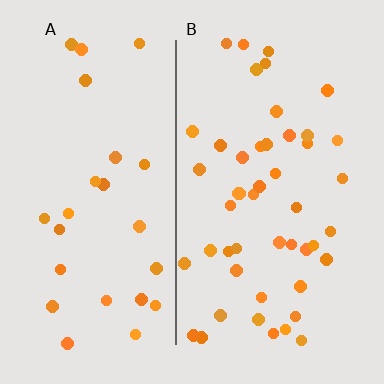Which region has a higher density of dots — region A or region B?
B (the right).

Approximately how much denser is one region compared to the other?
Approximately 1.8× — region B over region A.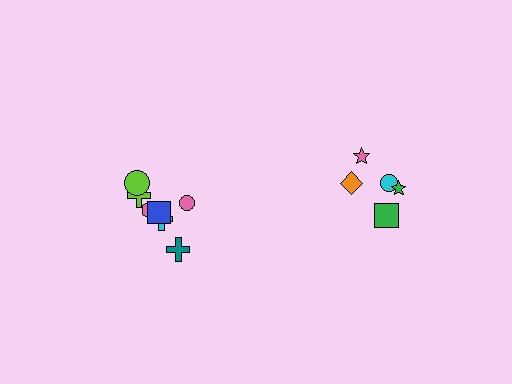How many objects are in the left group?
There are 8 objects.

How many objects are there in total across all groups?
There are 13 objects.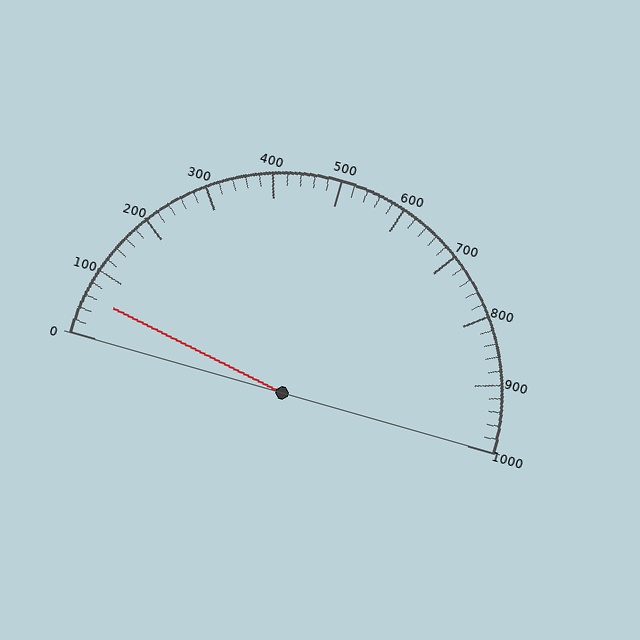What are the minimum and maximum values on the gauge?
The gauge ranges from 0 to 1000.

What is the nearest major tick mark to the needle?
The nearest major tick mark is 100.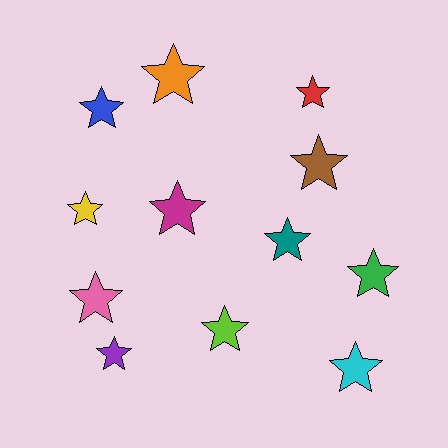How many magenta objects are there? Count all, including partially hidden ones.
There is 1 magenta object.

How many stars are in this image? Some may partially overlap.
There are 12 stars.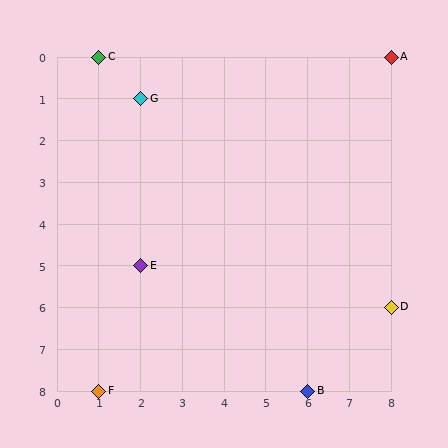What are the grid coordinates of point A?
Point A is at grid coordinates (8, 0).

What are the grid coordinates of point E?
Point E is at grid coordinates (2, 5).